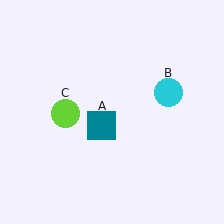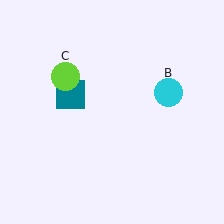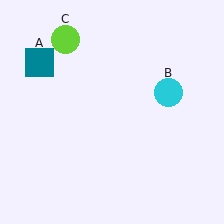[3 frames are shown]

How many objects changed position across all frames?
2 objects changed position: teal square (object A), lime circle (object C).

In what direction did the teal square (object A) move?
The teal square (object A) moved up and to the left.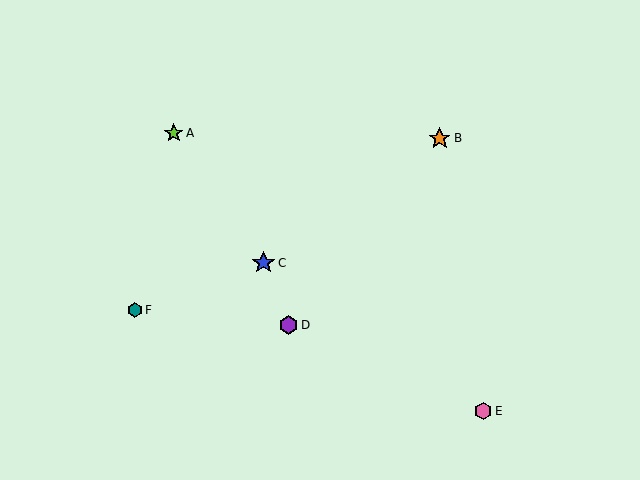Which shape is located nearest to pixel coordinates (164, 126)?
The lime star (labeled A) at (174, 133) is nearest to that location.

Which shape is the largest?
The blue star (labeled C) is the largest.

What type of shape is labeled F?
Shape F is a teal hexagon.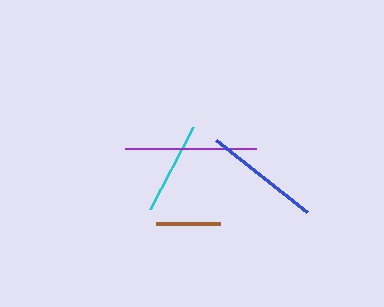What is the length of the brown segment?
The brown segment is approximately 64 pixels long.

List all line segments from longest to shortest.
From longest to shortest: purple, blue, cyan, brown.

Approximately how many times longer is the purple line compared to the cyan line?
The purple line is approximately 1.4 times the length of the cyan line.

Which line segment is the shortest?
The brown line is the shortest at approximately 64 pixels.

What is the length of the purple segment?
The purple segment is approximately 131 pixels long.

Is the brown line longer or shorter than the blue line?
The blue line is longer than the brown line.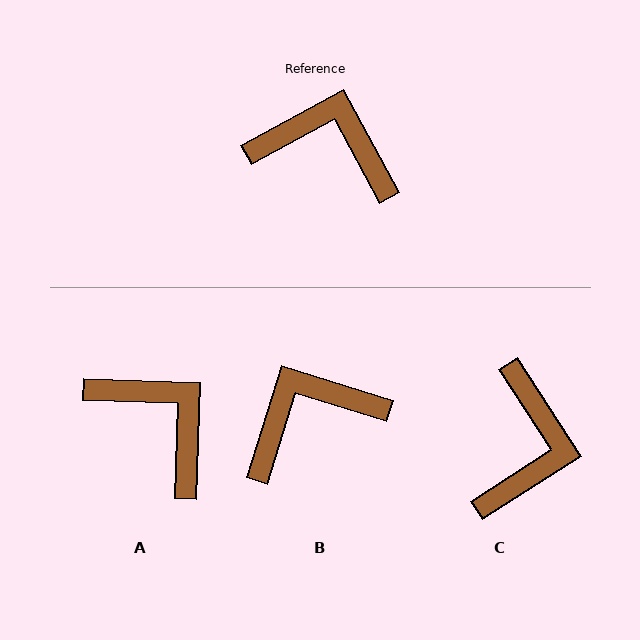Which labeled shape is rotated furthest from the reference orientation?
C, about 86 degrees away.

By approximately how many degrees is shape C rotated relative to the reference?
Approximately 86 degrees clockwise.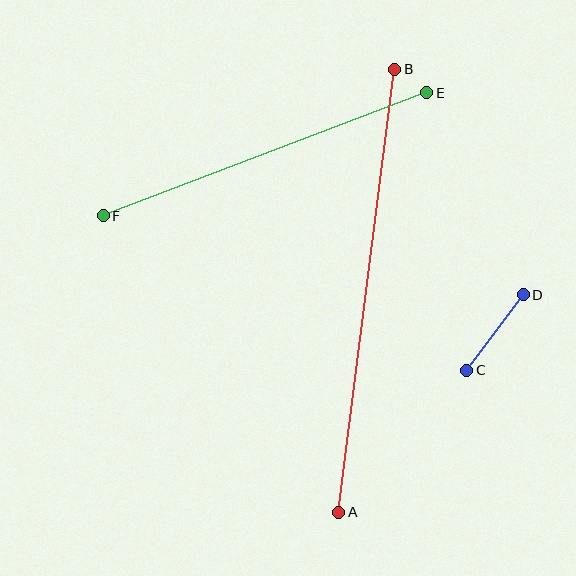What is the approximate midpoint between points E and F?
The midpoint is at approximately (265, 154) pixels.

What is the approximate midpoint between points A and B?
The midpoint is at approximately (367, 291) pixels.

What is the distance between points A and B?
The distance is approximately 447 pixels.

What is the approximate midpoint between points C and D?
The midpoint is at approximately (495, 332) pixels.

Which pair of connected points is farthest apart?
Points A and B are farthest apart.